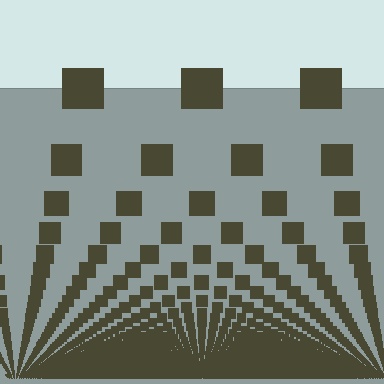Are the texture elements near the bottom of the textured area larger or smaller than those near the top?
Smaller. The gradient is inverted — elements near the bottom are smaller and denser.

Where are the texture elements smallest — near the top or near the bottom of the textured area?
Near the bottom.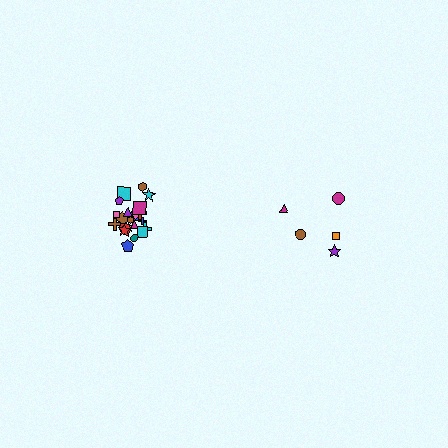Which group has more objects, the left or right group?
The left group.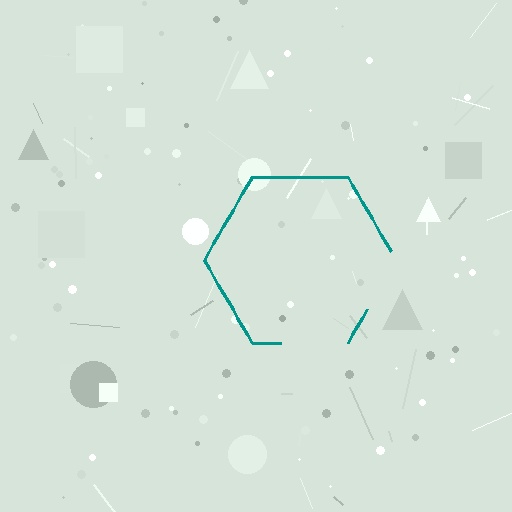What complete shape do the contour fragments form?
The contour fragments form a hexagon.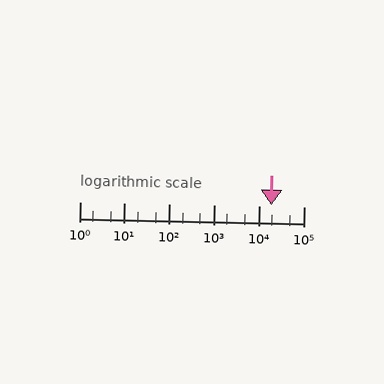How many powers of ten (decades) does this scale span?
The scale spans 5 decades, from 1 to 100000.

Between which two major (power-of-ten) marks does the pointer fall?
The pointer is between 10000 and 100000.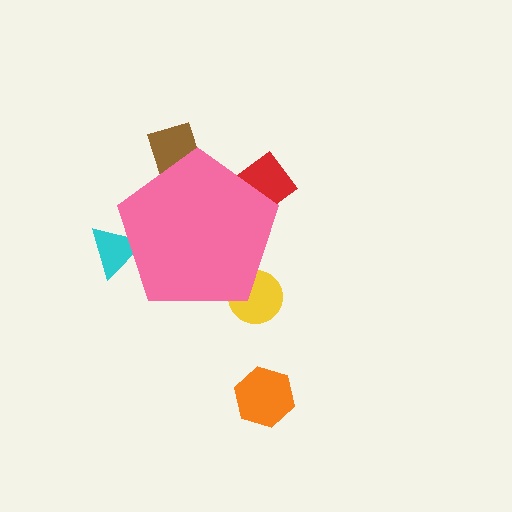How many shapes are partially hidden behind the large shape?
5 shapes are partially hidden.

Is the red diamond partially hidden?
Yes, the red diamond is partially hidden behind the pink pentagon.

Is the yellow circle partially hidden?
Yes, the yellow circle is partially hidden behind the pink pentagon.